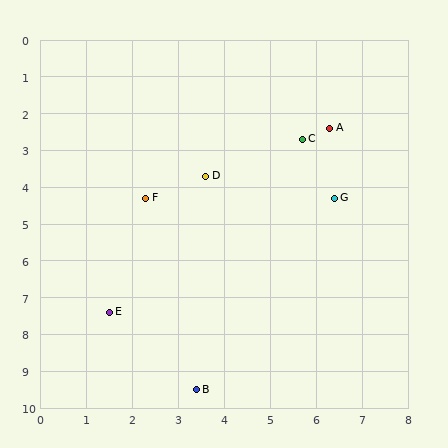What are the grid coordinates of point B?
Point B is at approximately (3.4, 9.5).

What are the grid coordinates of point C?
Point C is at approximately (5.7, 2.7).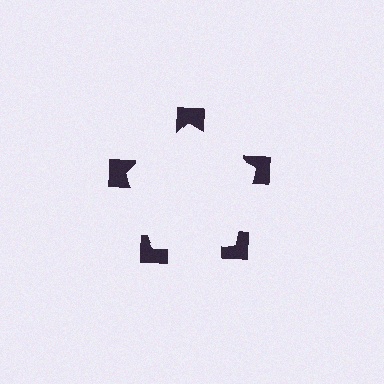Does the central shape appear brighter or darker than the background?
It typically appears slightly brighter than the background, even though no actual brightness change is drawn.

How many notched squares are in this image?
There are 5 — one at each vertex of the illusory pentagon.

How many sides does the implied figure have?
5 sides.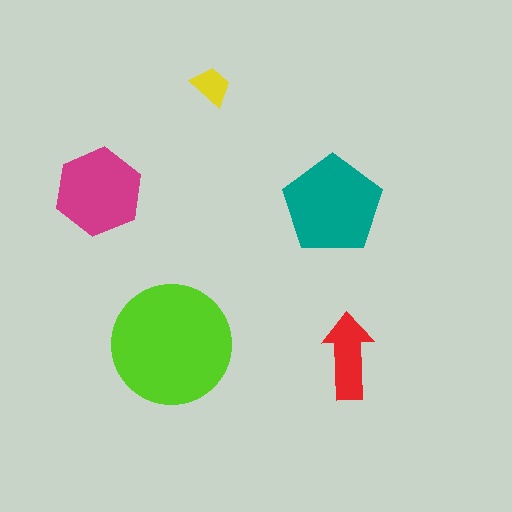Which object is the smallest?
The yellow trapezoid.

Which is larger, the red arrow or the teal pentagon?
The teal pentagon.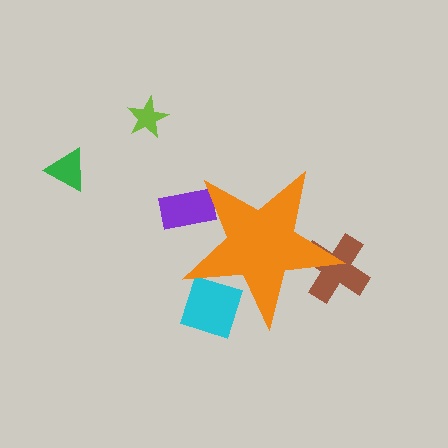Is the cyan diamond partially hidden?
Yes, the cyan diamond is partially hidden behind the orange star.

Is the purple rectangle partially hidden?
Yes, the purple rectangle is partially hidden behind the orange star.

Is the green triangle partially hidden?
No, the green triangle is fully visible.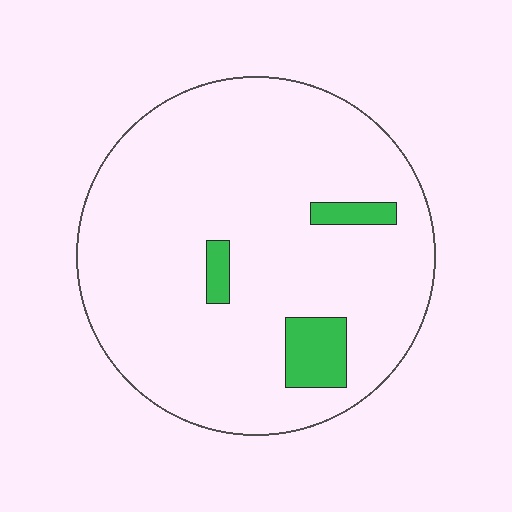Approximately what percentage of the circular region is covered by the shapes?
Approximately 10%.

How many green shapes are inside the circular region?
3.